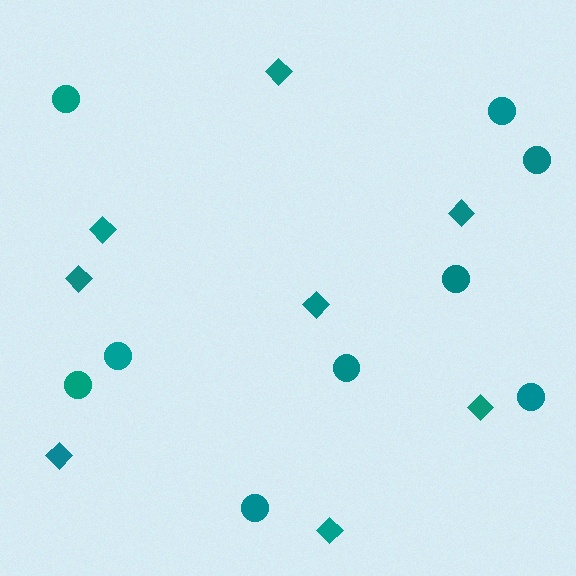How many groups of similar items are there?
There are 2 groups: one group of circles (9) and one group of diamonds (8).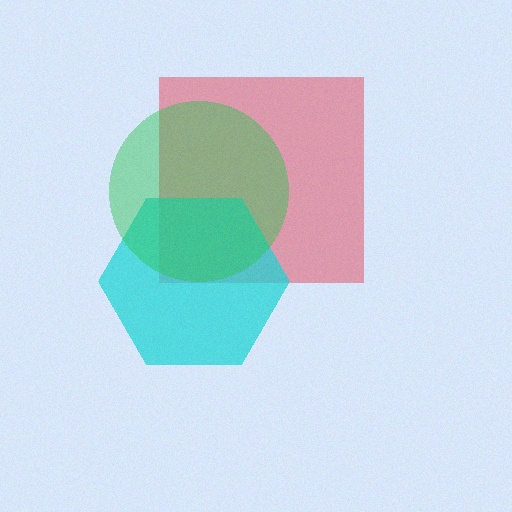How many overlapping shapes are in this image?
There are 3 overlapping shapes in the image.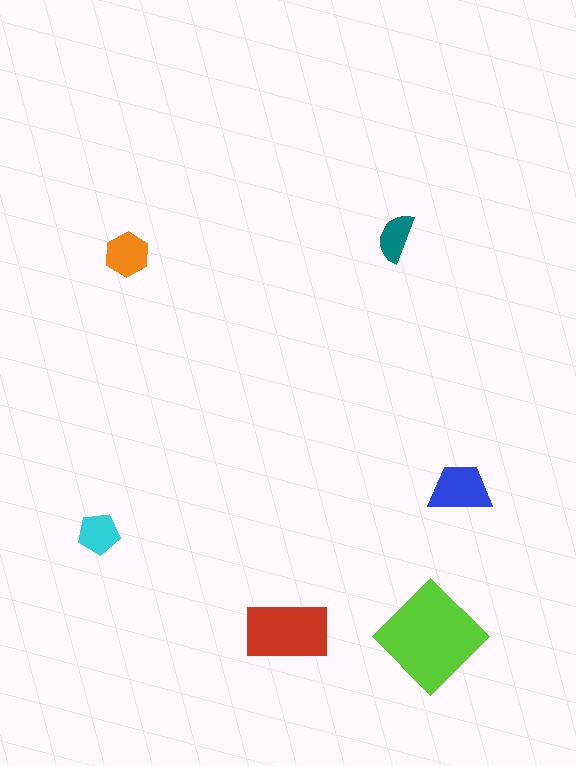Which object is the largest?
The lime diamond.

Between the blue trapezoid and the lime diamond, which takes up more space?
The lime diamond.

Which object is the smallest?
The teal semicircle.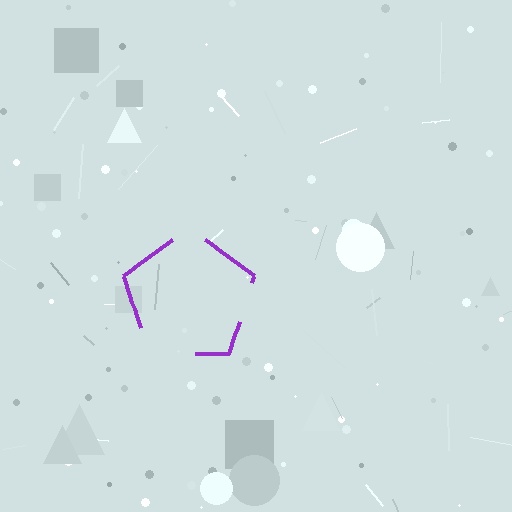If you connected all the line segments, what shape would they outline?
They would outline a pentagon.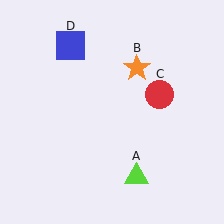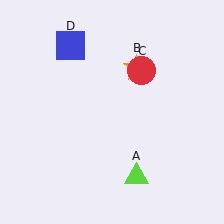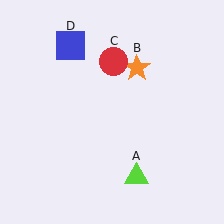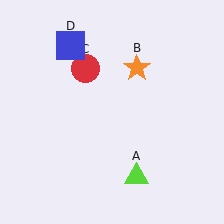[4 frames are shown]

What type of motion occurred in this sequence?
The red circle (object C) rotated counterclockwise around the center of the scene.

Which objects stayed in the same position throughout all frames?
Lime triangle (object A) and orange star (object B) and blue square (object D) remained stationary.